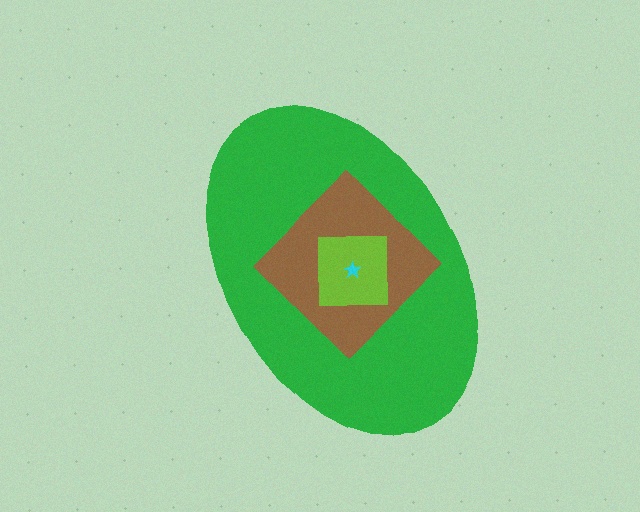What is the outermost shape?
The green ellipse.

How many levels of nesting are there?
4.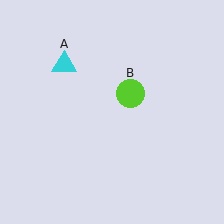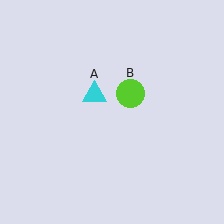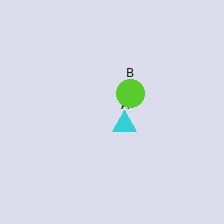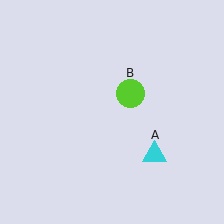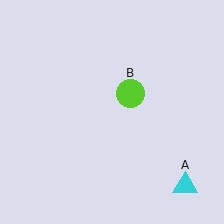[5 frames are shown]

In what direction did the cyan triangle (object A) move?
The cyan triangle (object A) moved down and to the right.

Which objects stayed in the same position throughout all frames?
Lime circle (object B) remained stationary.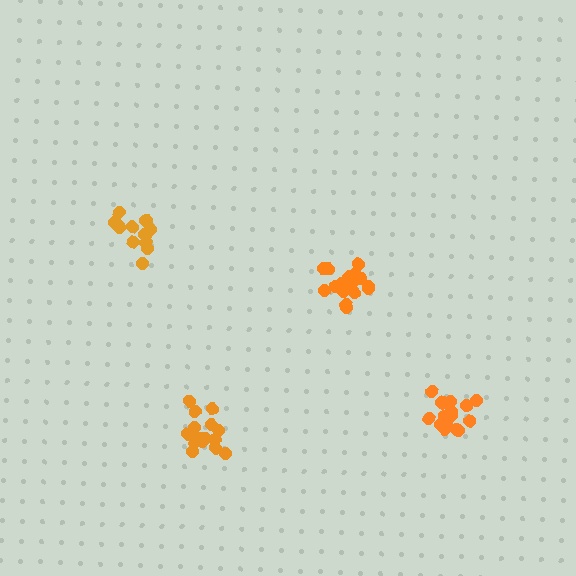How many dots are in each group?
Group 1: 14 dots, Group 2: 18 dots, Group 3: 16 dots, Group 4: 18 dots (66 total).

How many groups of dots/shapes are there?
There are 4 groups.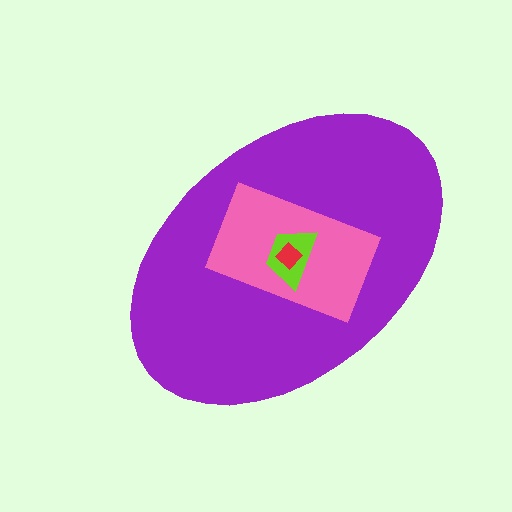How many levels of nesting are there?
4.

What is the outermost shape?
The purple ellipse.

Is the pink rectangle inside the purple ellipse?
Yes.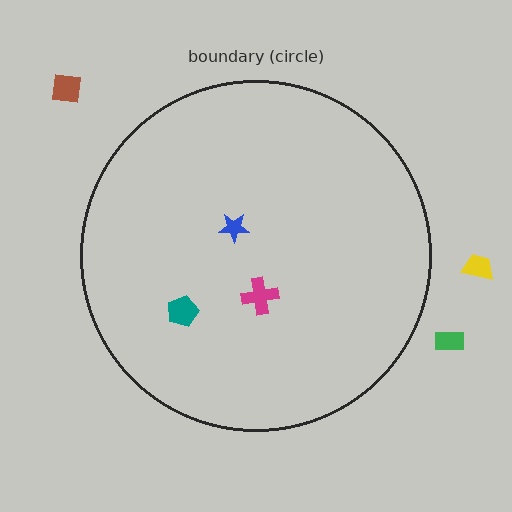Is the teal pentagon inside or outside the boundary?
Inside.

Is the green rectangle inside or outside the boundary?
Outside.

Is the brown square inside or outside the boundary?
Outside.